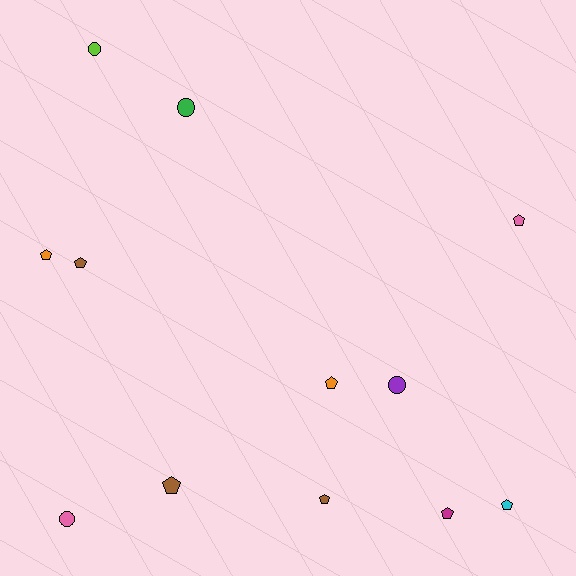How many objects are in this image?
There are 12 objects.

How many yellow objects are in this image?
There are no yellow objects.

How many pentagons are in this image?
There are 8 pentagons.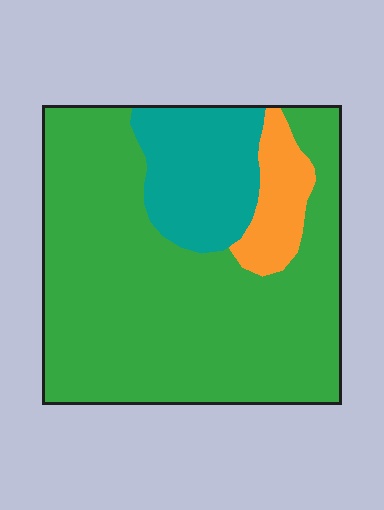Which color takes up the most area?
Green, at roughly 75%.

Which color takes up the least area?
Orange, at roughly 10%.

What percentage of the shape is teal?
Teal covers roughly 20% of the shape.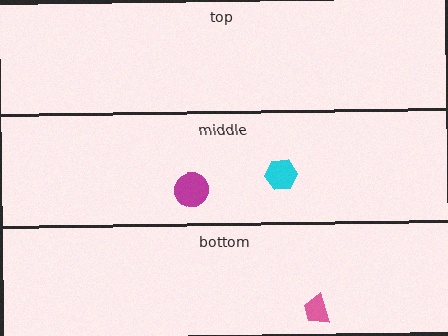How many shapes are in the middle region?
2.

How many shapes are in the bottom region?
1.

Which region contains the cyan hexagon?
The middle region.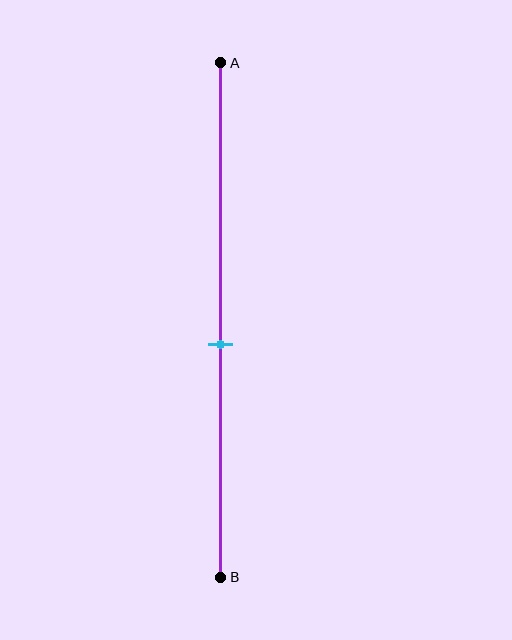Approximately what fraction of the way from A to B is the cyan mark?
The cyan mark is approximately 55% of the way from A to B.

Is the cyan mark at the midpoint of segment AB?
No, the mark is at about 55% from A, not at the 50% midpoint.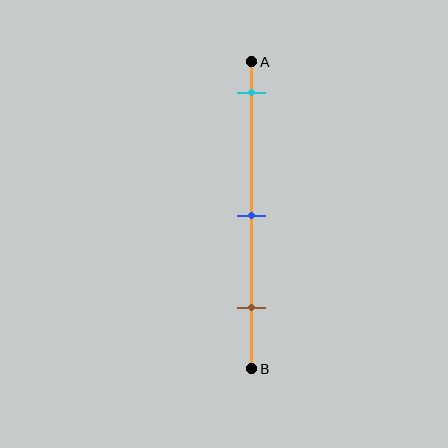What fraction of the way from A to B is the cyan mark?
The cyan mark is approximately 10% (0.1) of the way from A to B.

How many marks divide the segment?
There are 3 marks dividing the segment.